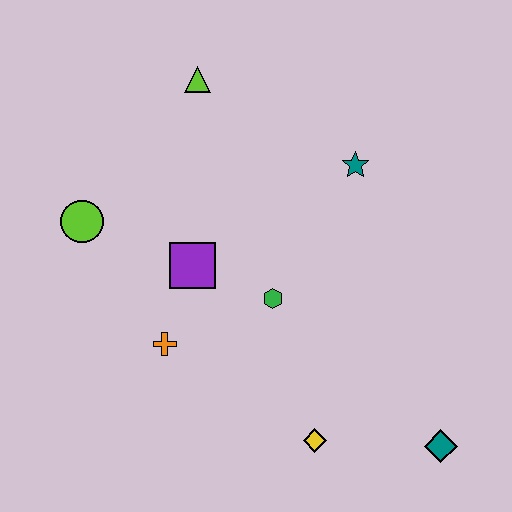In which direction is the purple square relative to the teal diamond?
The purple square is to the left of the teal diamond.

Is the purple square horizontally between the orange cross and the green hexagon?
Yes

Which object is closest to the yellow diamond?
The teal diamond is closest to the yellow diamond.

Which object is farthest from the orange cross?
The teal diamond is farthest from the orange cross.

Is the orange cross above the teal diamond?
Yes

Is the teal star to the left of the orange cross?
No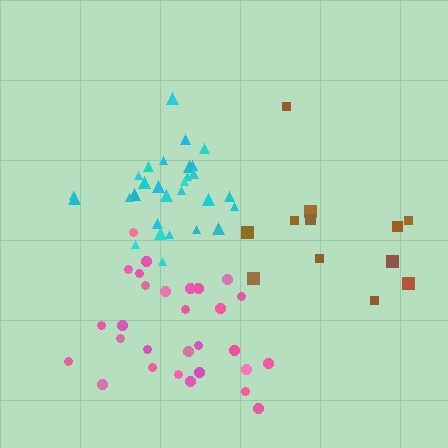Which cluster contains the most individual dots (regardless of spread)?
Cyan (29).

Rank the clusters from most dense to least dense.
cyan, pink, brown.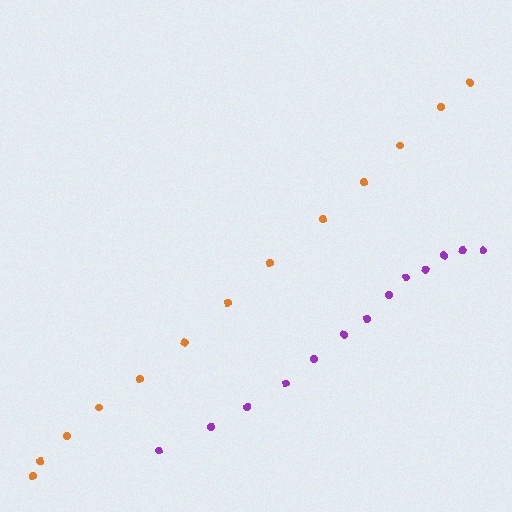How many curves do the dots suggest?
There are 2 distinct paths.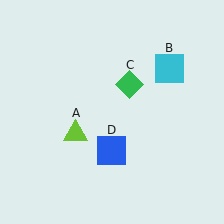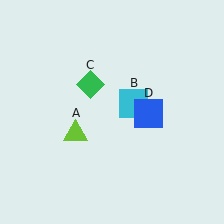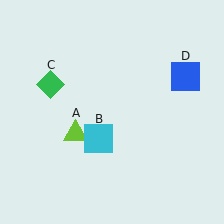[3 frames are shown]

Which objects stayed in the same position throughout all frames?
Lime triangle (object A) remained stationary.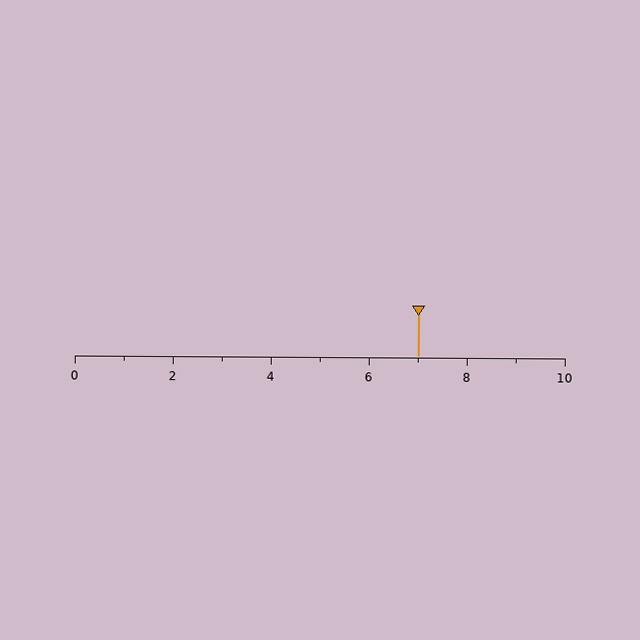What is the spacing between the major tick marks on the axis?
The major ticks are spaced 2 apart.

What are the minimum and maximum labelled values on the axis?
The axis runs from 0 to 10.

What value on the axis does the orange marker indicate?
The marker indicates approximately 7.